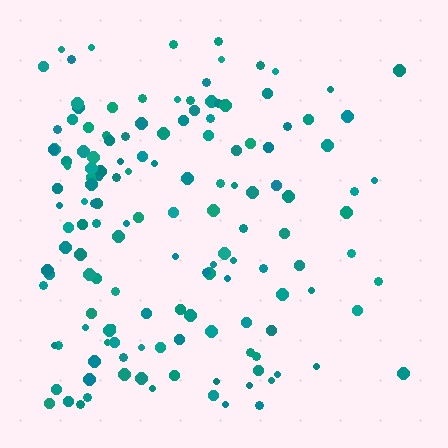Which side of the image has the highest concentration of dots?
The left.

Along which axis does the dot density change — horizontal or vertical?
Horizontal.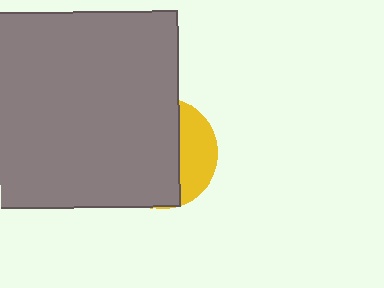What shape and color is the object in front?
The object in front is a gray square.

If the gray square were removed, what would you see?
You would see the complete yellow circle.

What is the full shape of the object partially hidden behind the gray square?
The partially hidden object is a yellow circle.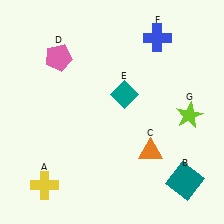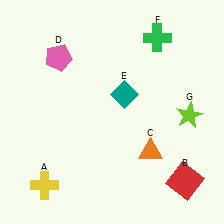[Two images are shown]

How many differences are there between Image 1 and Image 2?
There are 2 differences between the two images.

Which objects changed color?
B changed from teal to red. F changed from blue to green.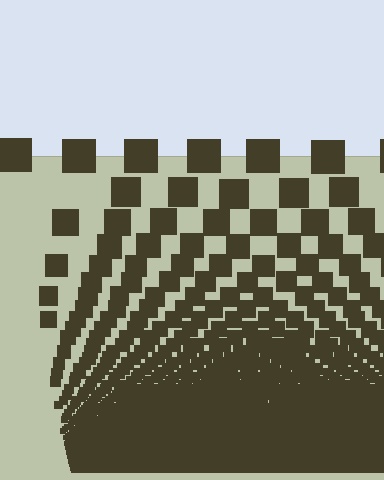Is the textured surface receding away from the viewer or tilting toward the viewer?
The surface appears to tilt toward the viewer. Texture elements get larger and sparser toward the top.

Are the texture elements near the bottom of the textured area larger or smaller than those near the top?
Smaller. The gradient is inverted — elements near the bottom are smaller and denser.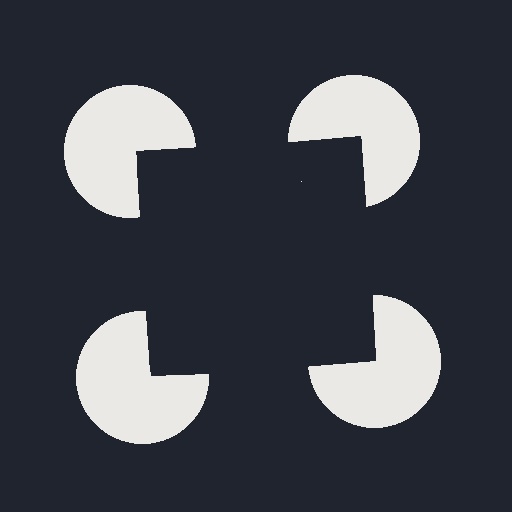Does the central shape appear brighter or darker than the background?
It typically appears slightly darker than the background, even though no actual brightness change is drawn.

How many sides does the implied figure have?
4 sides.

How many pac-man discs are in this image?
There are 4 — one at each vertex of the illusory square.